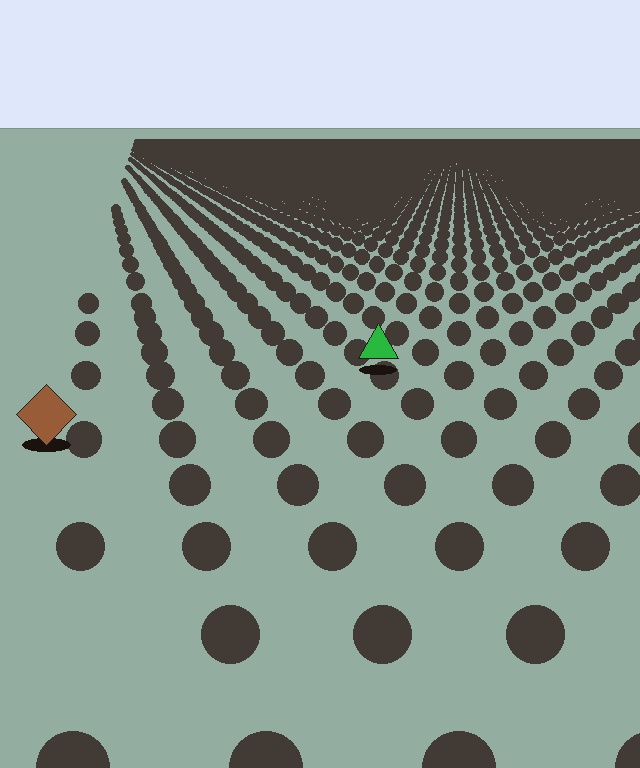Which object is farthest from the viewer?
The green triangle is farthest from the viewer. It appears smaller and the ground texture around it is denser.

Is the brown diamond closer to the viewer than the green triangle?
Yes. The brown diamond is closer — you can tell from the texture gradient: the ground texture is coarser near it.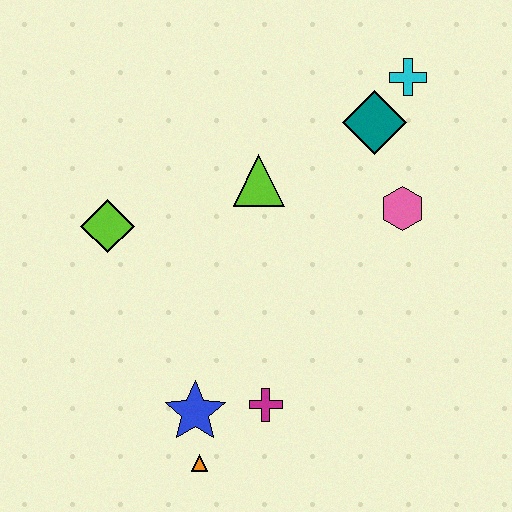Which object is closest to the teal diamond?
The cyan cross is closest to the teal diamond.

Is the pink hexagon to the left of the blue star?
No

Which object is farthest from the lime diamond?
The cyan cross is farthest from the lime diamond.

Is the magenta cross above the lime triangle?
No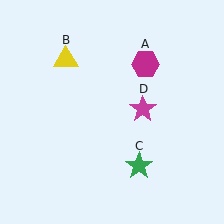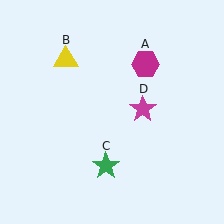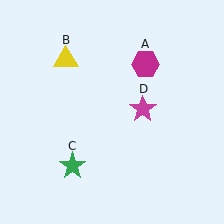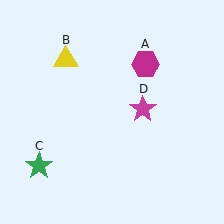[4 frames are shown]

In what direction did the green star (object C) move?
The green star (object C) moved left.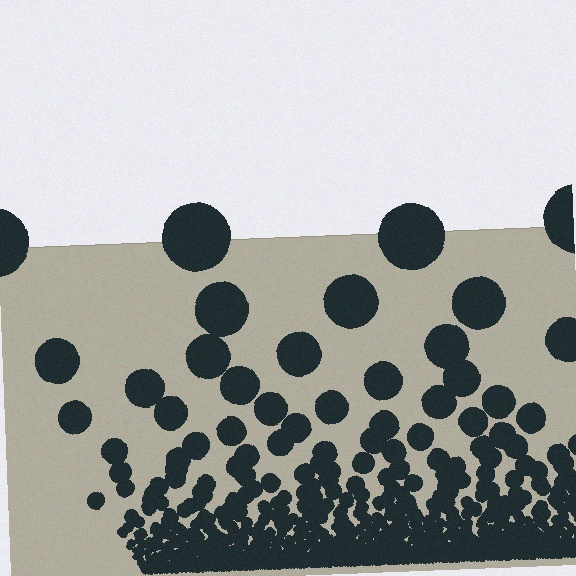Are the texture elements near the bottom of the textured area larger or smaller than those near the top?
Smaller. The gradient is inverted — elements near the bottom are smaller and denser.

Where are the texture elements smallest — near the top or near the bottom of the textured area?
Near the bottom.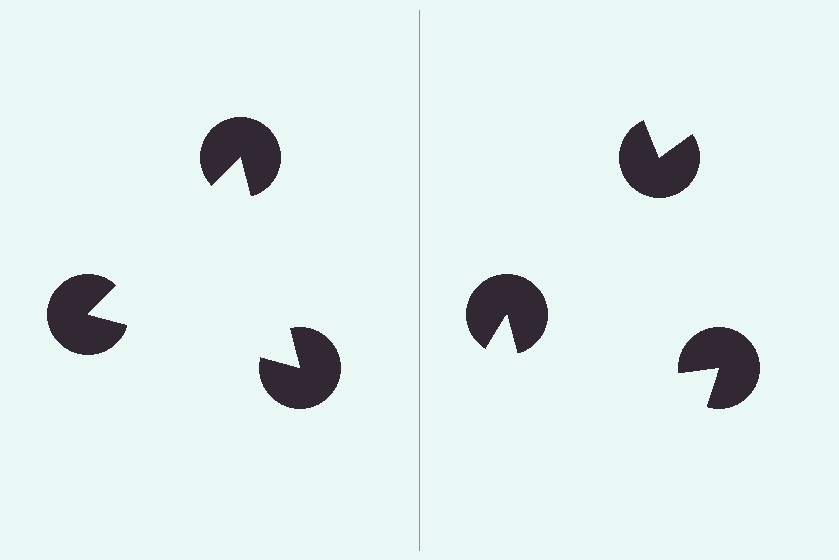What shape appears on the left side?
An illusory triangle.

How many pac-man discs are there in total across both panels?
6 — 3 on each side.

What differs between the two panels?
The pac-man discs are positioned identically on both sides; only the wedge orientations differ. On the left they align to a triangle; on the right they are misaligned.